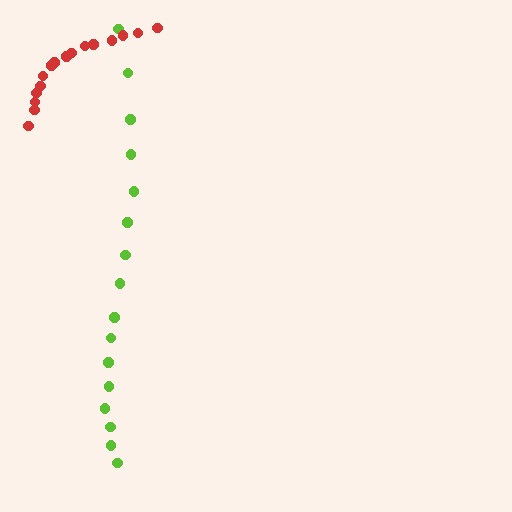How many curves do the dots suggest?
There are 2 distinct paths.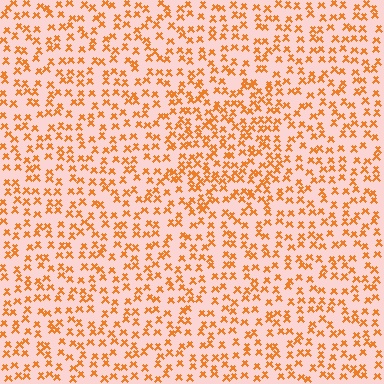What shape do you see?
I see a rectangle.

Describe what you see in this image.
The image contains small orange elements arranged at two different densities. A rectangle-shaped region is visible where the elements are more densely packed than the surrounding area.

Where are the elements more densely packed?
The elements are more densely packed inside the rectangle boundary.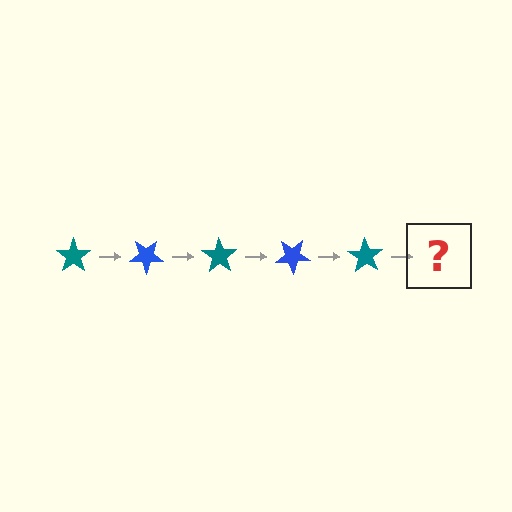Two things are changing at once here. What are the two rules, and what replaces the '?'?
The two rules are that it rotates 35 degrees each step and the color cycles through teal and blue. The '?' should be a blue star, rotated 175 degrees from the start.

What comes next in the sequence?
The next element should be a blue star, rotated 175 degrees from the start.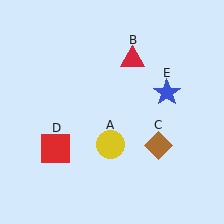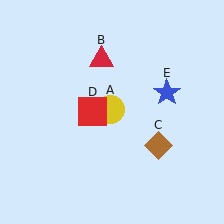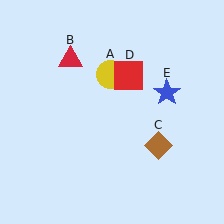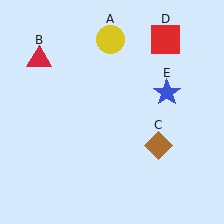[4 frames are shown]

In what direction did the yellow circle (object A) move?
The yellow circle (object A) moved up.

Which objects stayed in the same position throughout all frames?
Brown diamond (object C) and blue star (object E) remained stationary.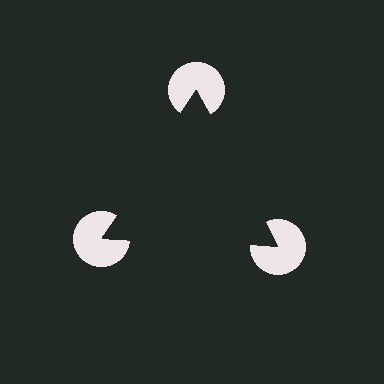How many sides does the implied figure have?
3 sides.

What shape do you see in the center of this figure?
An illusory triangle — its edges are inferred from the aligned wedge cuts in the pac-man discs, not physically drawn.